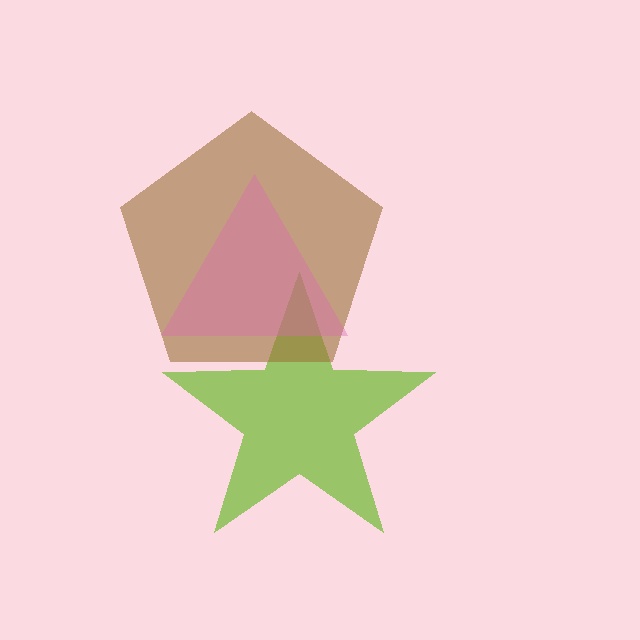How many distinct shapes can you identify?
There are 3 distinct shapes: a lime star, a brown pentagon, a pink triangle.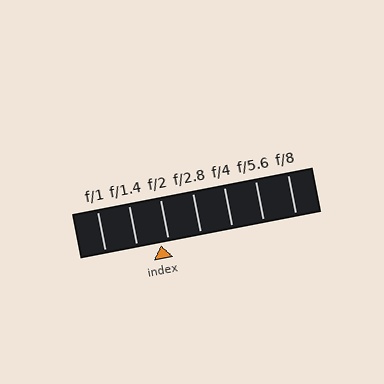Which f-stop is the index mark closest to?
The index mark is closest to f/2.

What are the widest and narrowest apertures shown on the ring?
The widest aperture shown is f/1 and the narrowest is f/8.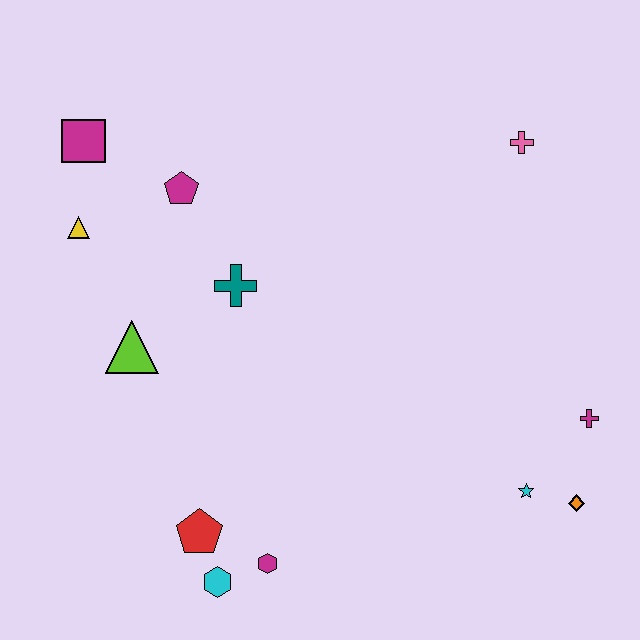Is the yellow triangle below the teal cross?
No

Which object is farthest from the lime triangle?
The orange diamond is farthest from the lime triangle.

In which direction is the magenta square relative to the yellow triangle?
The magenta square is above the yellow triangle.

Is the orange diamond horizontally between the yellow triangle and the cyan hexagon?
No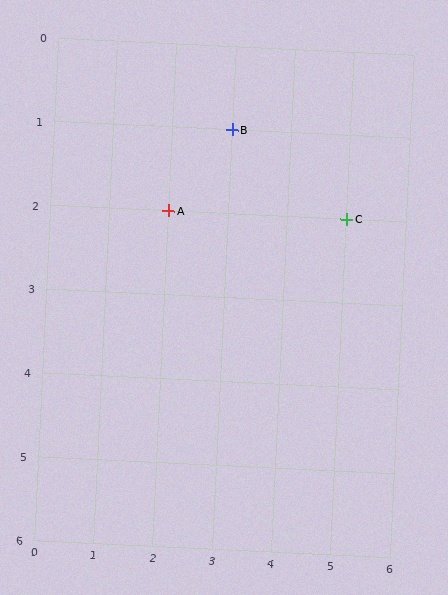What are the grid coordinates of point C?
Point C is at grid coordinates (5, 2).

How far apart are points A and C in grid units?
Points A and C are 3 columns apart.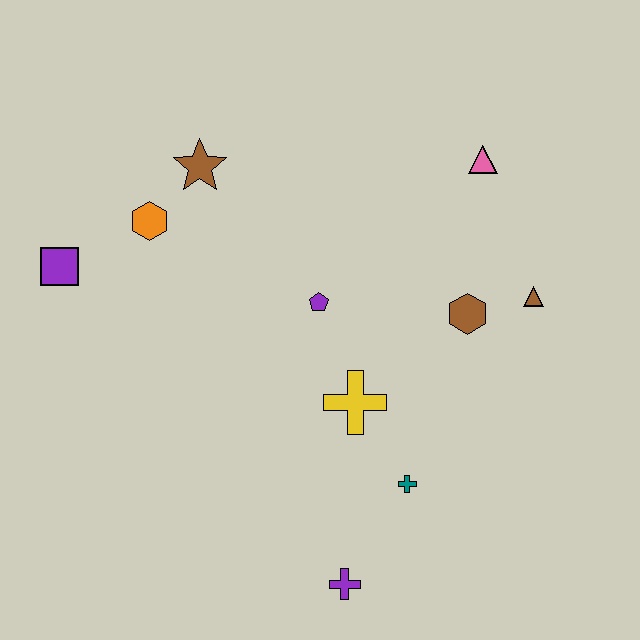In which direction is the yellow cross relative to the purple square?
The yellow cross is to the right of the purple square.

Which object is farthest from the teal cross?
The purple square is farthest from the teal cross.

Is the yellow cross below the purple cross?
No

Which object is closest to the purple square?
The orange hexagon is closest to the purple square.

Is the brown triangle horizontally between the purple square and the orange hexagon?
No